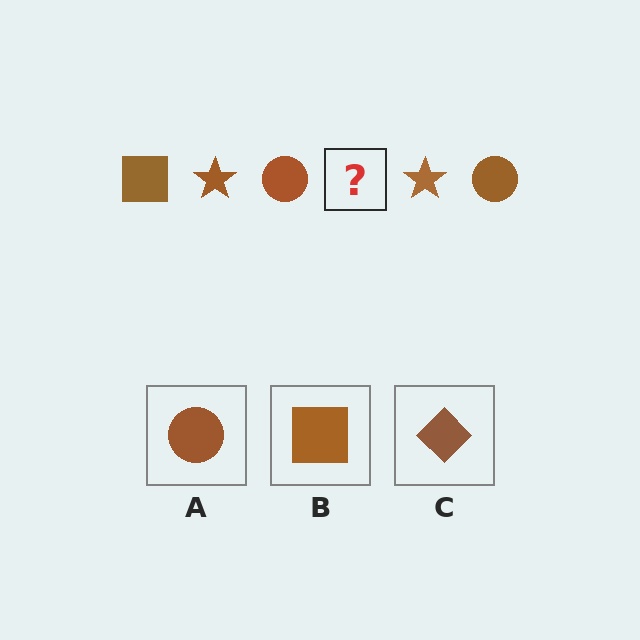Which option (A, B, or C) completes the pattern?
B.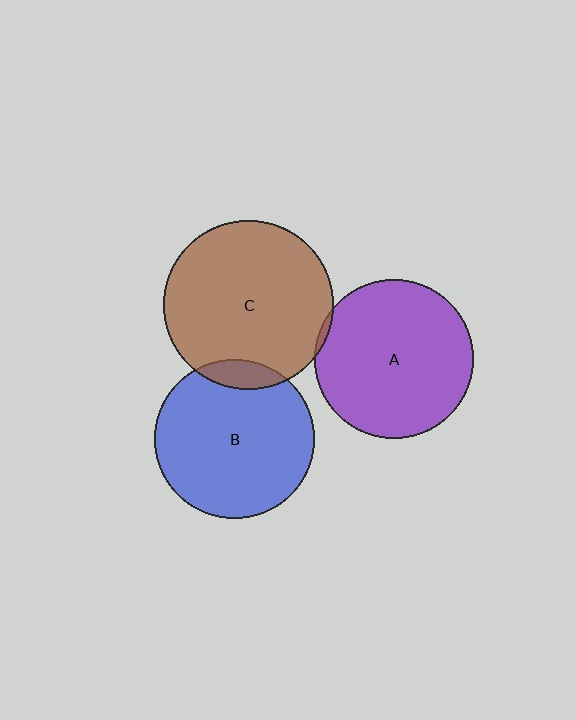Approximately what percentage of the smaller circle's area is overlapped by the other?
Approximately 5%.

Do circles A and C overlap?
Yes.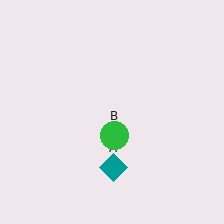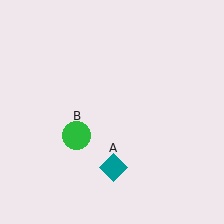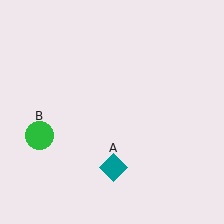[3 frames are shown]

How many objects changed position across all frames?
1 object changed position: green circle (object B).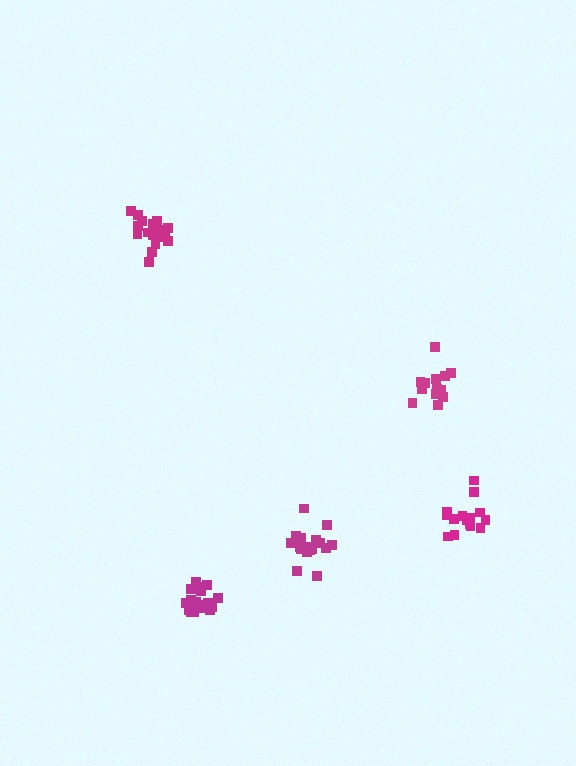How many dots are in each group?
Group 1: 18 dots, Group 2: 18 dots, Group 3: 15 dots, Group 4: 13 dots, Group 5: 17 dots (81 total).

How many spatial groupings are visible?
There are 5 spatial groupings.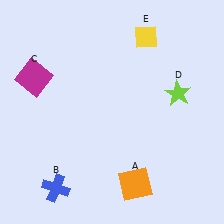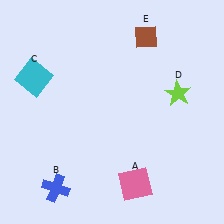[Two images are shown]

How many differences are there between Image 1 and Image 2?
There are 3 differences between the two images.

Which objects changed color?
A changed from orange to pink. C changed from magenta to cyan. E changed from yellow to brown.